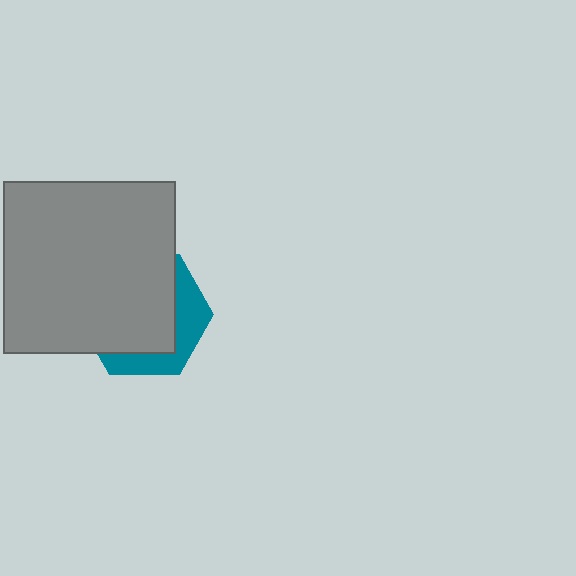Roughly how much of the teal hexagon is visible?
A small part of it is visible (roughly 33%).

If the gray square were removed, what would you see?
You would see the complete teal hexagon.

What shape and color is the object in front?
The object in front is a gray square.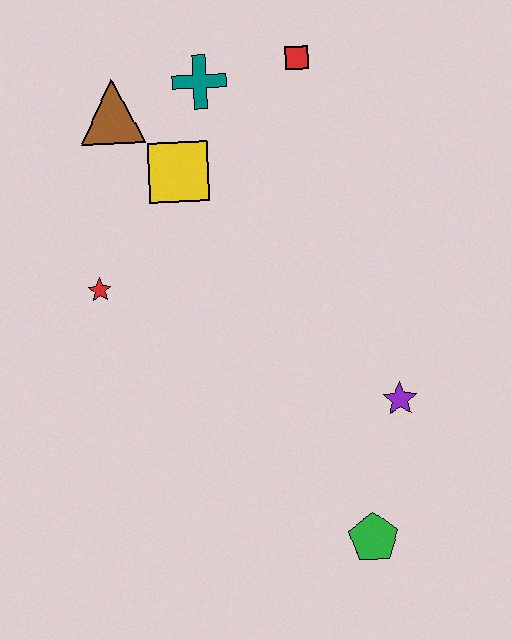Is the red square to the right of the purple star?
No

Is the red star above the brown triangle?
No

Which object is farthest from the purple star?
The brown triangle is farthest from the purple star.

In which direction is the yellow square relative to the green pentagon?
The yellow square is above the green pentagon.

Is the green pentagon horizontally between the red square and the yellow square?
No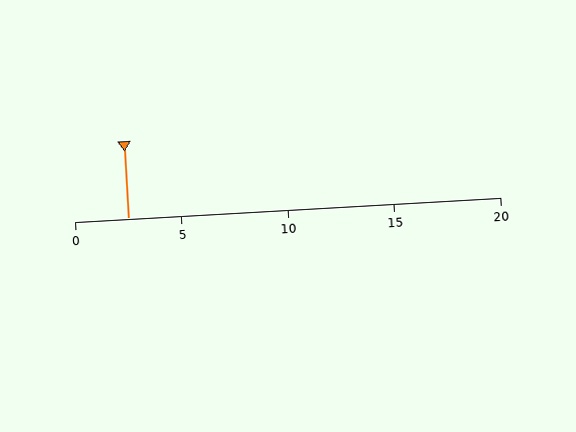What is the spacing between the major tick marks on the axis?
The major ticks are spaced 5 apart.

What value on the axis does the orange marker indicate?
The marker indicates approximately 2.5.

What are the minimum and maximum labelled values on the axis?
The axis runs from 0 to 20.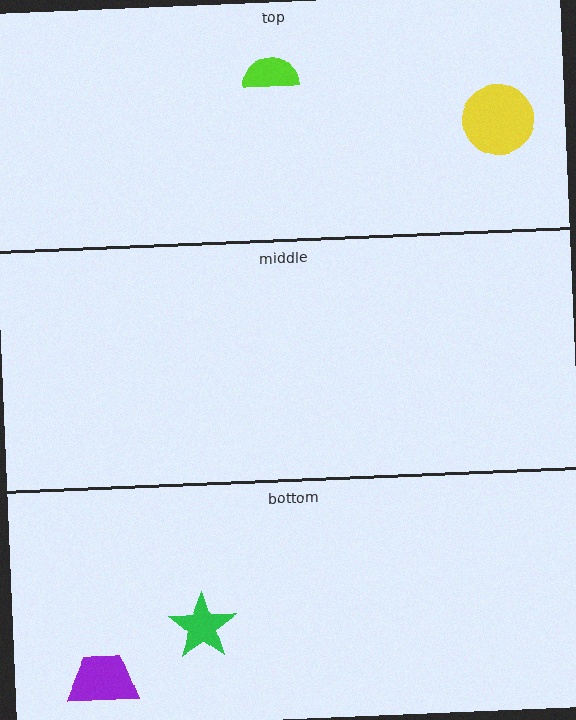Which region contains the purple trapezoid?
The bottom region.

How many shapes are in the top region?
2.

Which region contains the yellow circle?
The top region.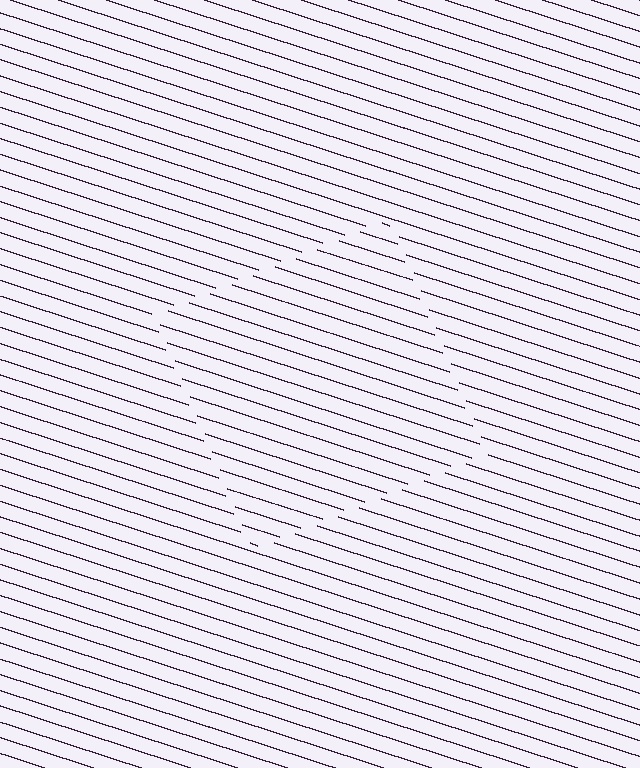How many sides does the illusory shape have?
4 sides — the line-ends trace a square.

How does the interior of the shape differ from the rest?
The interior of the shape contains the same grating, shifted by half a period — the contour is defined by the phase discontinuity where line-ends from the inner and outer gratings abut.